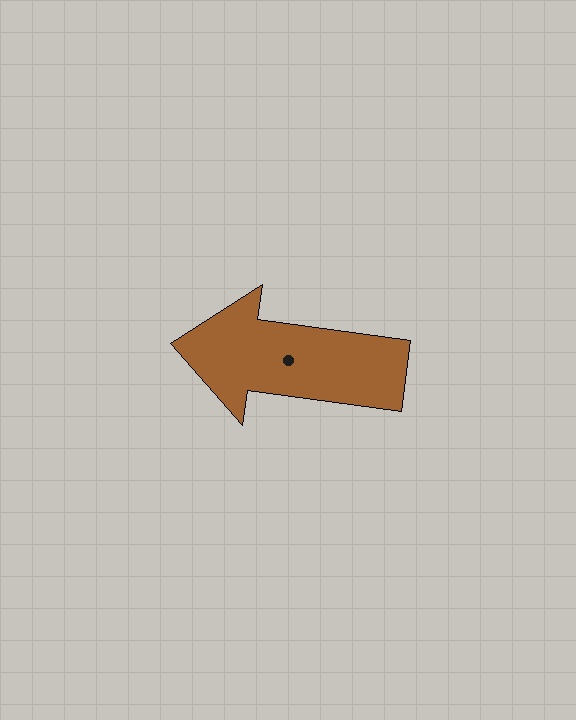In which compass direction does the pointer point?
West.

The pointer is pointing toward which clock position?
Roughly 9 o'clock.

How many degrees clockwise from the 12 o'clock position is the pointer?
Approximately 278 degrees.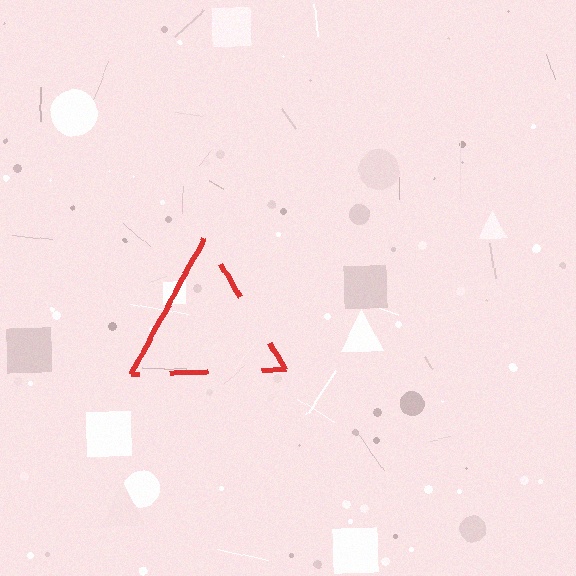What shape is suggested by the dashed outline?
The dashed outline suggests a triangle.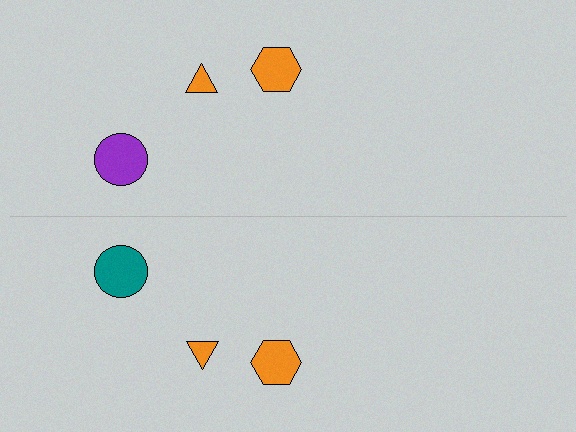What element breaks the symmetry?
The teal circle on the bottom side breaks the symmetry — its mirror counterpart is purple.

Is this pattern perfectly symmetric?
No, the pattern is not perfectly symmetric. The teal circle on the bottom side breaks the symmetry — its mirror counterpart is purple.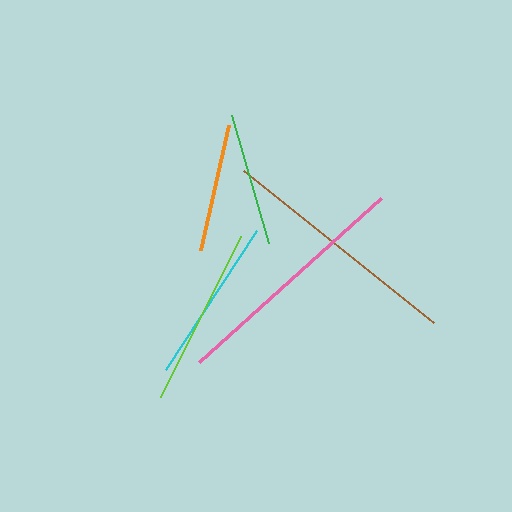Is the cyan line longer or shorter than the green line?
The cyan line is longer than the green line.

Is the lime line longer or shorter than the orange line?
The lime line is longer than the orange line.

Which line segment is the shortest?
The orange line is the shortest at approximately 128 pixels.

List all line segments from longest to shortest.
From longest to shortest: pink, brown, lime, cyan, green, orange.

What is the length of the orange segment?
The orange segment is approximately 128 pixels long.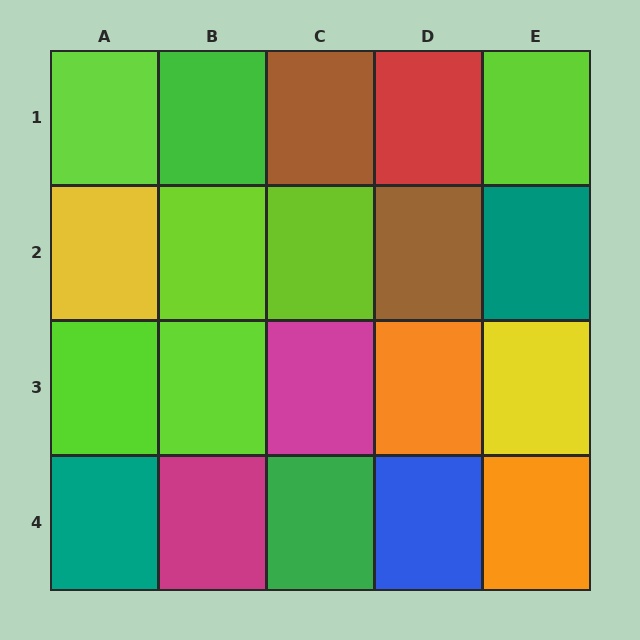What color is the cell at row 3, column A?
Lime.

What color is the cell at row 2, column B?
Lime.